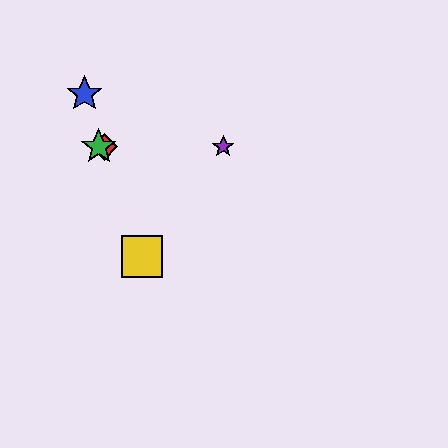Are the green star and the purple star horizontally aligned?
Yes, both are at y≈147.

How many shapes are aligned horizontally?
3 shapes (the red diamond, the green star, the purple star) are aligned horizontally.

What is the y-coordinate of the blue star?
The blue star is at y≈94.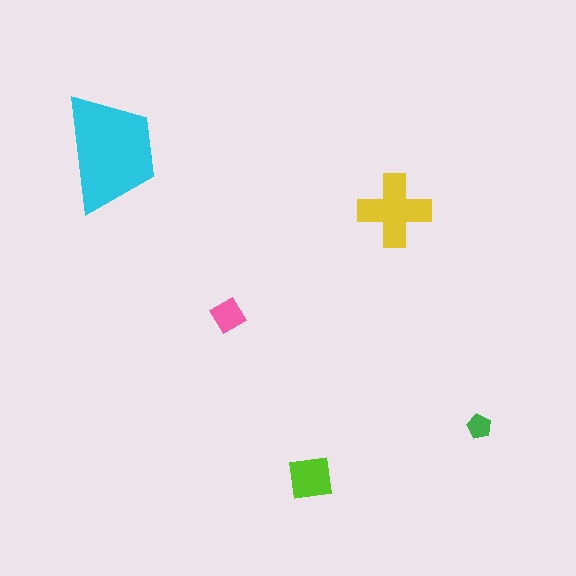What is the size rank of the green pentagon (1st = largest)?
5th.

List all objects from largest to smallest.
The cyan trapezoid, the yellow cross, the lime square, the pink diamond, the green pentagon.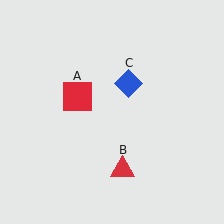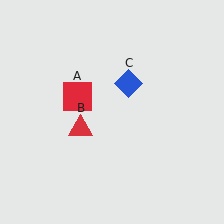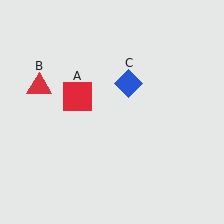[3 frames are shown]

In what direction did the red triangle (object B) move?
The red triangle (object B) moved up and to the left.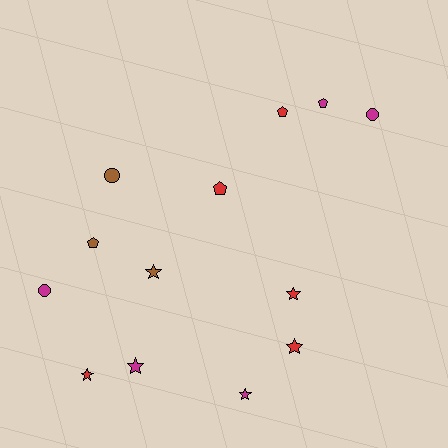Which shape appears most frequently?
Star, with 6 objects.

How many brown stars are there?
There is 1 brown star.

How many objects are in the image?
There are 13 objects.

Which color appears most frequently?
Magenta, with 5 objects.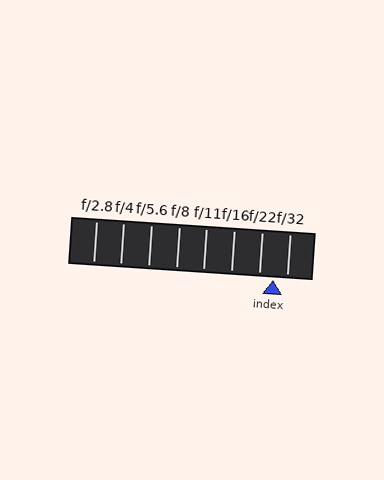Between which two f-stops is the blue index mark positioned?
The index mark is between f/22 and f/32.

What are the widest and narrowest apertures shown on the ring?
The widest aperture shown is f/2.8 and the narrowest is f/32.